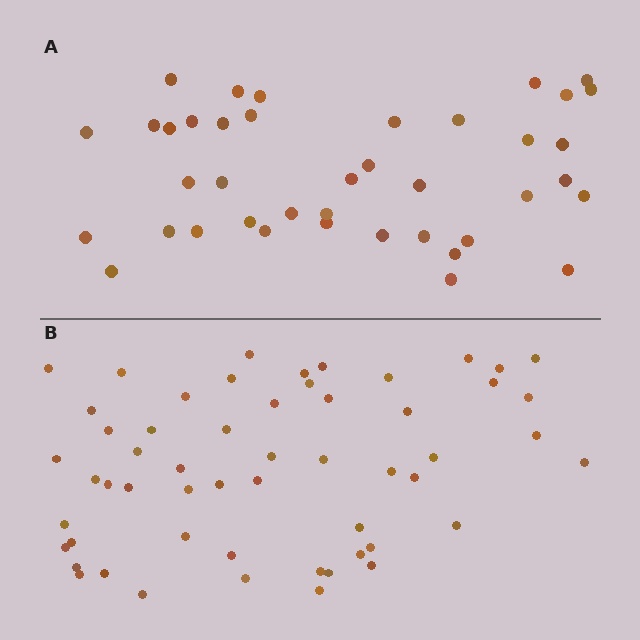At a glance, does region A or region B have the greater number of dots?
Region B (the bottom region) has more dots.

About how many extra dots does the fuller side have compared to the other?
Region B has approximately 15 more dots than region A.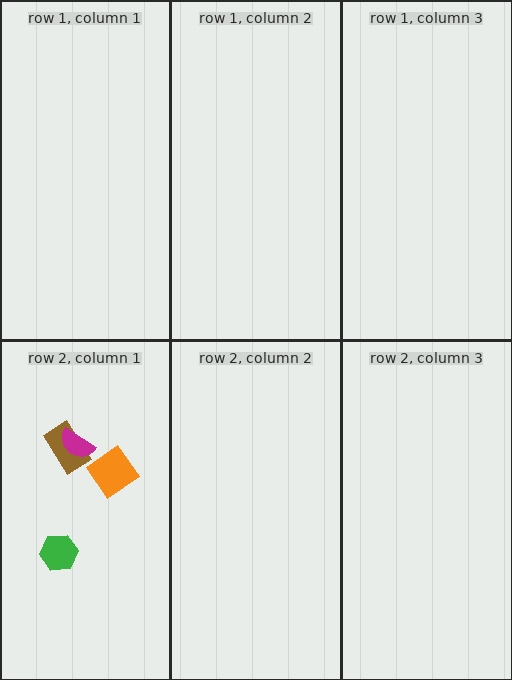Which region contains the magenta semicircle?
The row 2, column 1 region.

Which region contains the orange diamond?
The row 2, column 1 region.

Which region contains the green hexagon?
The row 2, column 1 region.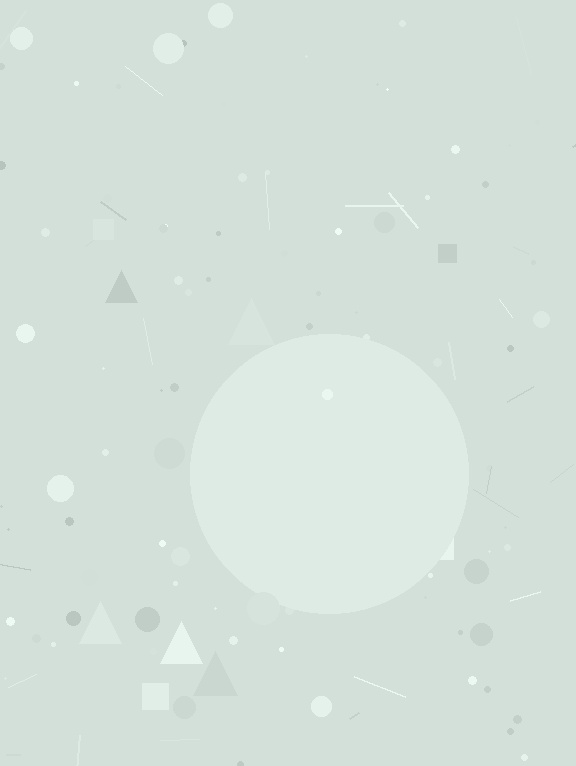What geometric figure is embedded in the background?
A circle is embedded in the background.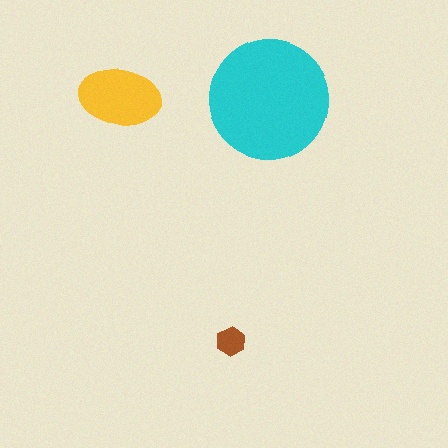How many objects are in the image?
There are 3 objects in the image.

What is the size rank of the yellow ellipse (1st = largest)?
2nd.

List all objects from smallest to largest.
The brown hexagon, the yellow ellipse, the cyan circle.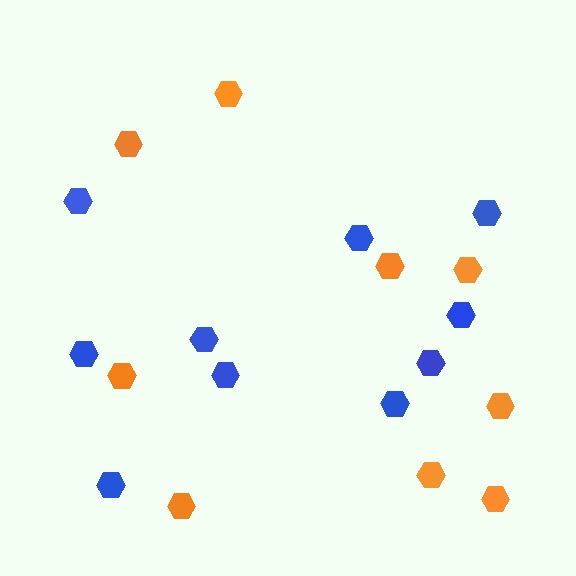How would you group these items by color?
There are 2 groups: one group of blue hexagons (10) and one group of orange hexagons (9).